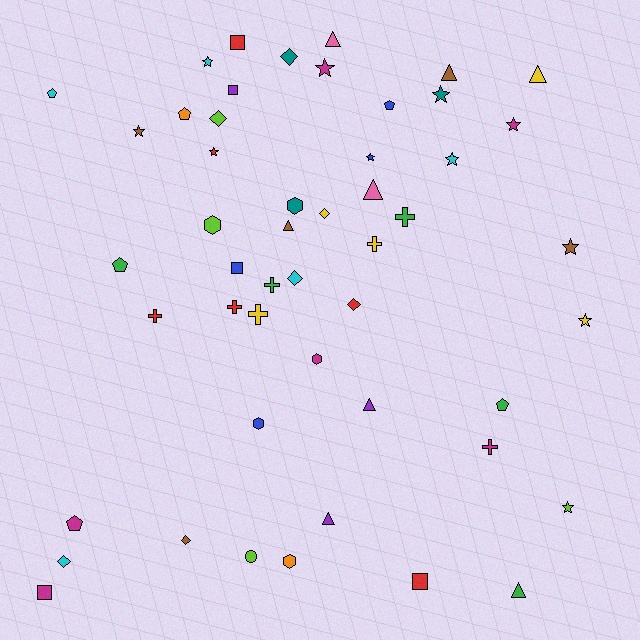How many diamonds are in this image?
There are 7 diamonds.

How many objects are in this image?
There are 50 objects.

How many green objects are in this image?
There are 5 green objects.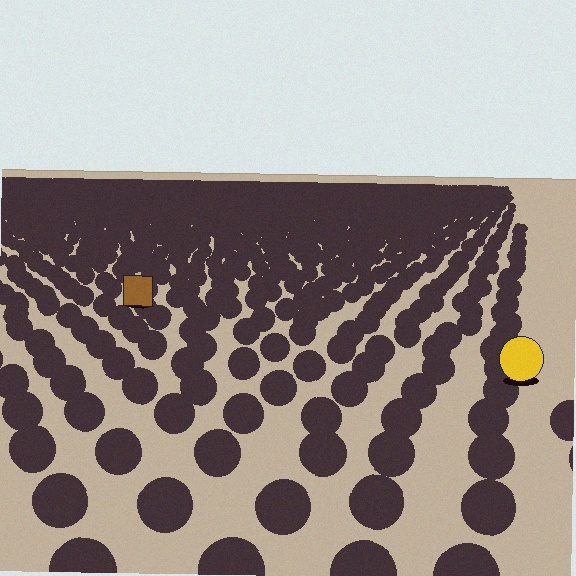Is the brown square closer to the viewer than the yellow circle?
No. The yellow circle is closer — you can tell from the texture gradient: the ground texture is coarser near it.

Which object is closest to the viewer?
The yellow circle is closest. The texture marks near it are larger and more spread out.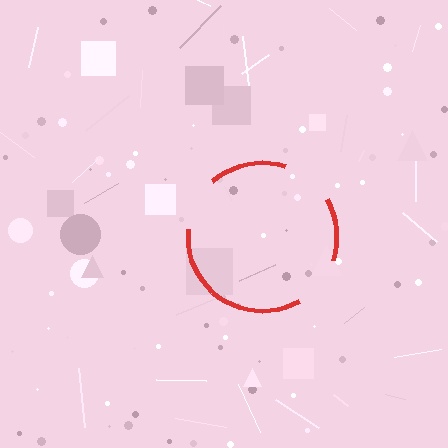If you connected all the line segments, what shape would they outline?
They would outline a circle.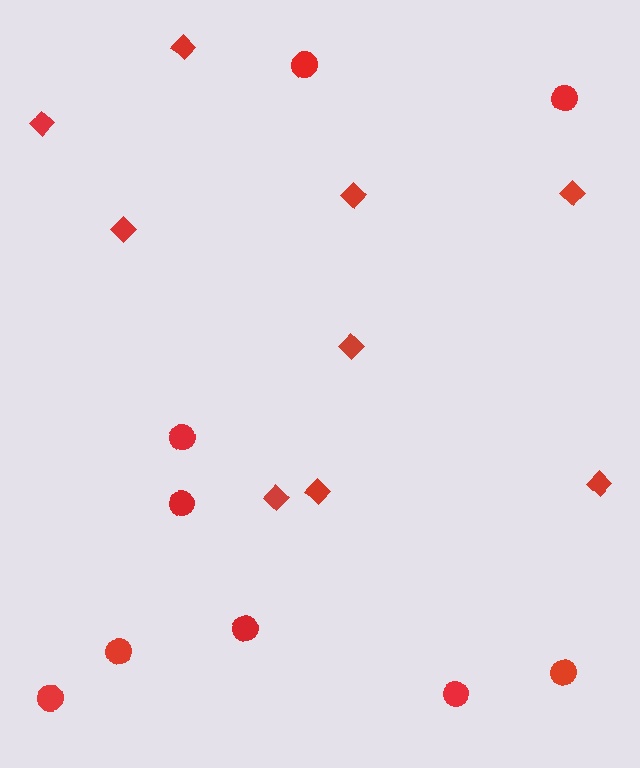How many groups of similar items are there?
There are 2 groups: one group of circles (9) and one group of diamonds (9).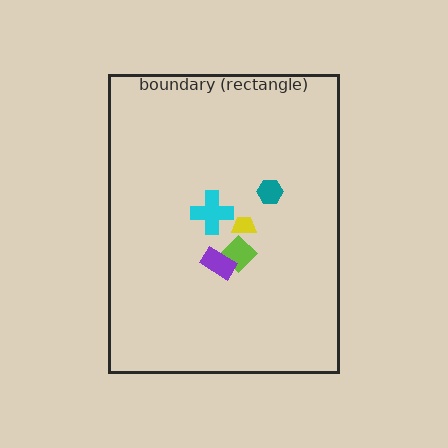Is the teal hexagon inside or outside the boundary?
Inside.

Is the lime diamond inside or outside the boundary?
Inside.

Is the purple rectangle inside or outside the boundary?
Inside.